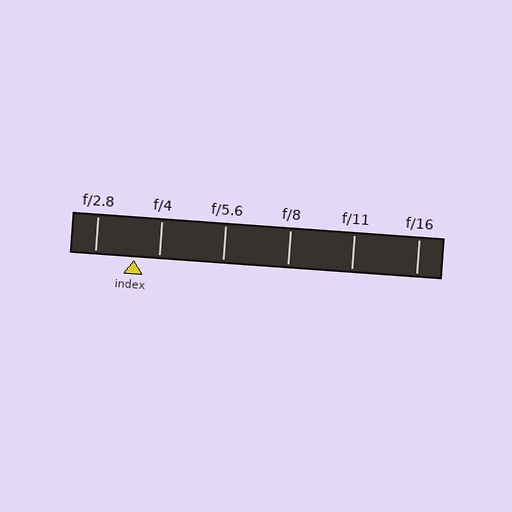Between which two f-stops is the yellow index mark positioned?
The index mark is between f/2.8 and f/4.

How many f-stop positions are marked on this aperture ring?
There are 6 f-stop positions marked.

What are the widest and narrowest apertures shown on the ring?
The widest aperture shown is f/2.8 and the narrowest is f/16.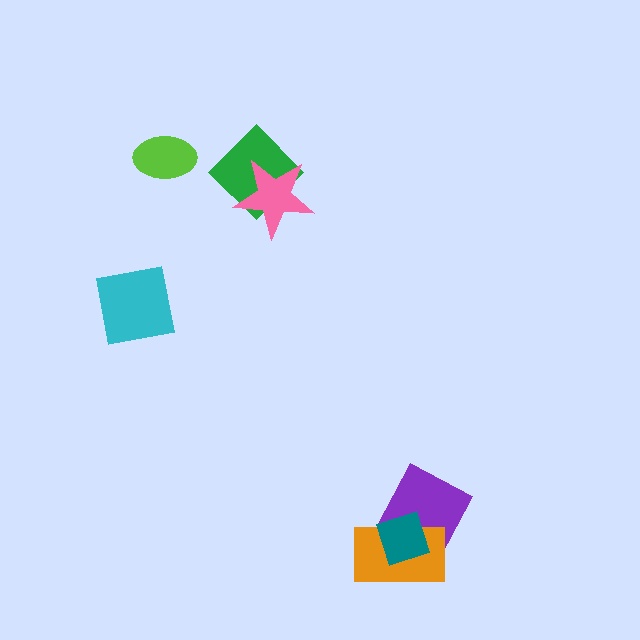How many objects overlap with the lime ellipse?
0 objects overlap with the lime ellipse.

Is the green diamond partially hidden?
Yes, it is partially covered by another shape.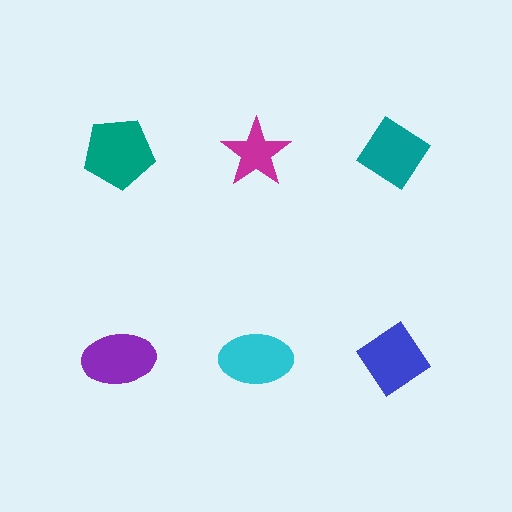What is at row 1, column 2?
A magenta star.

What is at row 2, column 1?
A purple ellipse.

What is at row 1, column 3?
A teal diamond.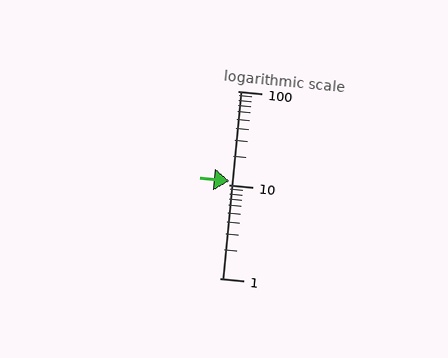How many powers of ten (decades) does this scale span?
The scale spans 2 decades, from 1 to 100.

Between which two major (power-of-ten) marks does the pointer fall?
The pointer is between 10 and 100.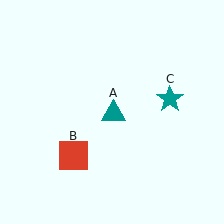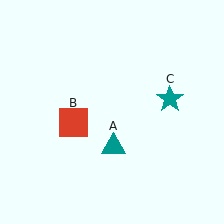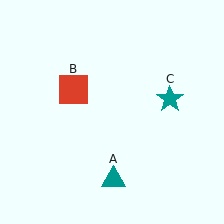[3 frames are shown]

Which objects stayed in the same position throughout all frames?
Teal star (object C) remained stationary.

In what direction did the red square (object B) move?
The red square (object B) moved up.